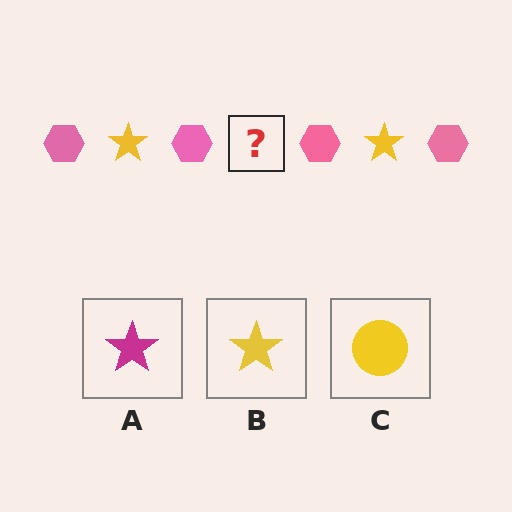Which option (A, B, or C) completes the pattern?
B.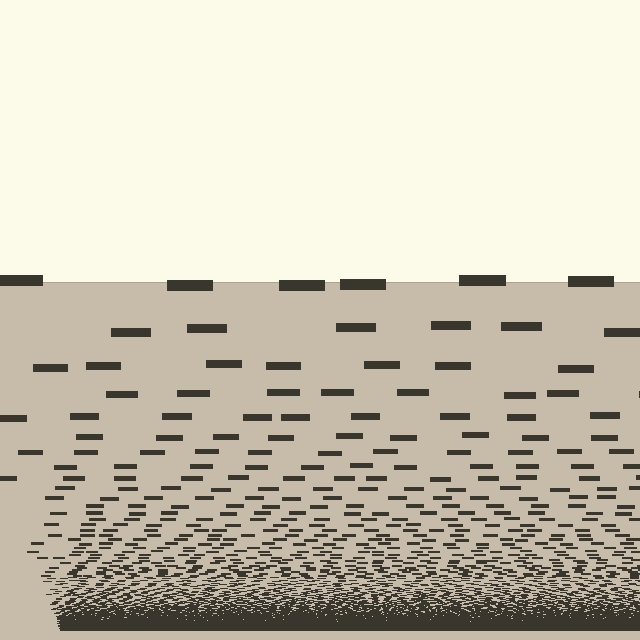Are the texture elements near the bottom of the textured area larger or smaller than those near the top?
Smaller. The gradient is inverted — elements near the bottom are smaller and denser.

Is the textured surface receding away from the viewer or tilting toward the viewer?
The surface appears to tilt toward the viewer. Texture elements get larger and sparser toward the top.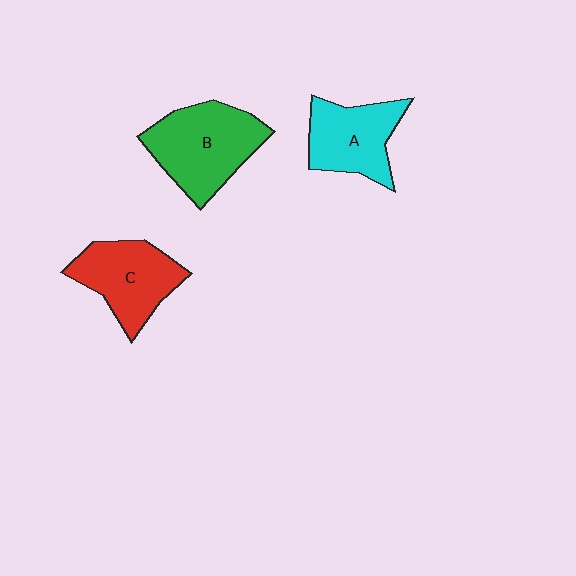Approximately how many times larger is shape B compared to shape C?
Approximately 1.2 times.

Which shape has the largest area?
Shape B (green).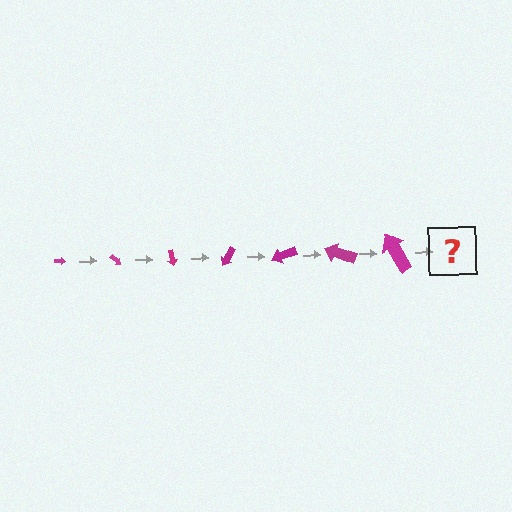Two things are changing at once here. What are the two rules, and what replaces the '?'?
The two rules are that the arrow grows larger each step and it rotates 40 degrees each step. The '?' should be an arrow, larger than the previous one and rotated 280 degrees from the start.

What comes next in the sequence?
The next element should be an arrow, larger than the previous one and rotated 280 degrees from the start.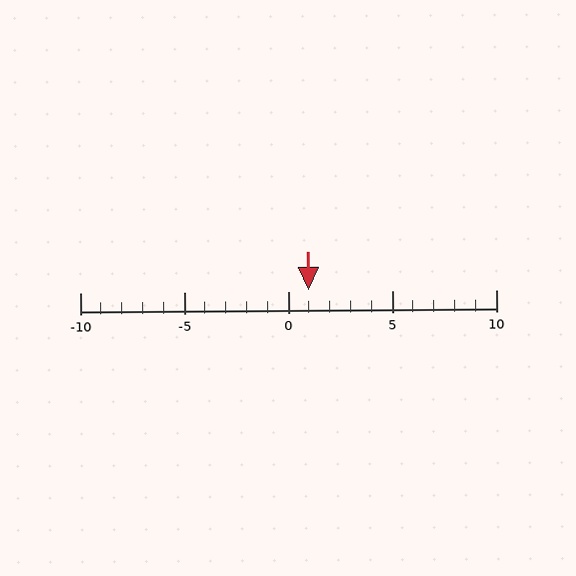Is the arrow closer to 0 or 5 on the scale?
The arrow is closer to 0.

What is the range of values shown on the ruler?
The ruler shows values from -10 to 10.